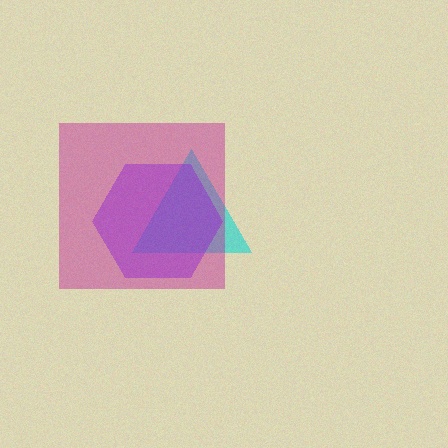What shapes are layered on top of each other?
The layered shapes are: a cyan triangle, a magenta square, a purple hexagon.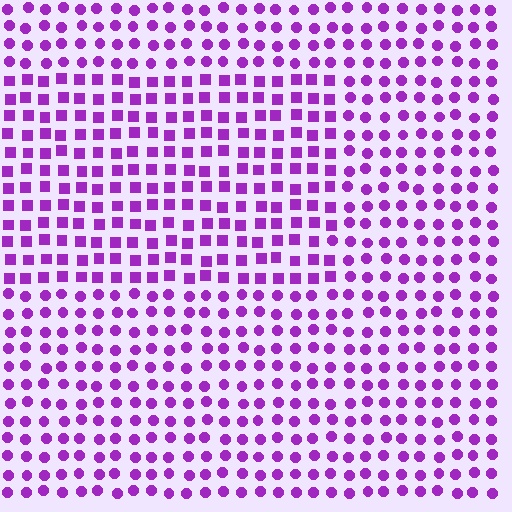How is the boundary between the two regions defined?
The boundary is defined by a change in element shape: squares inside vs. circles outside. All elements share the same color and spacing.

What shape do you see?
I see a rectangle.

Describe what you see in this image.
The image is filled with small purple elements arranged in a uniform grid. A rectangle-shaped region contains squares, while the surrounding area contains circles. The boundary is defined purely by the change in element shape.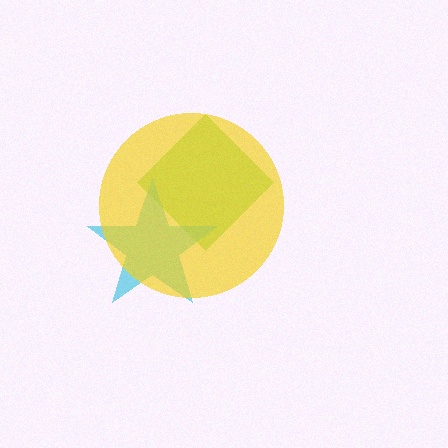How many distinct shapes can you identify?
There are 3 distinct shapes: a lime diamond, a cyan star, a yellow circle.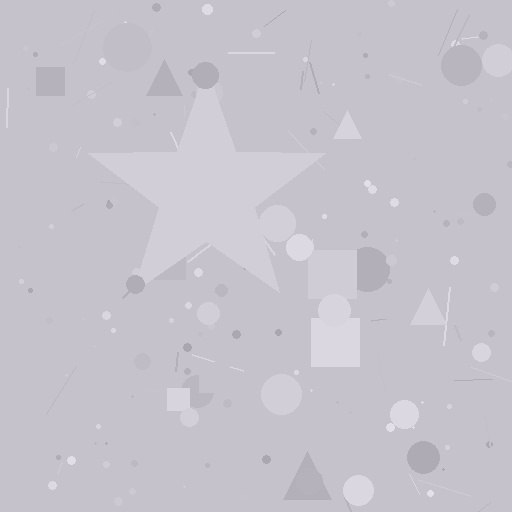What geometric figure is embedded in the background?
A star is embedded in the background.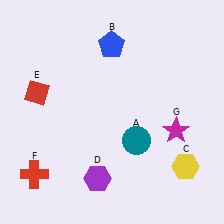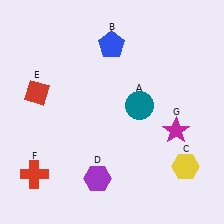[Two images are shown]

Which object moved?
The teal circle (A) moved up.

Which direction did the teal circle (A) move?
The teal circle (A) moved up.